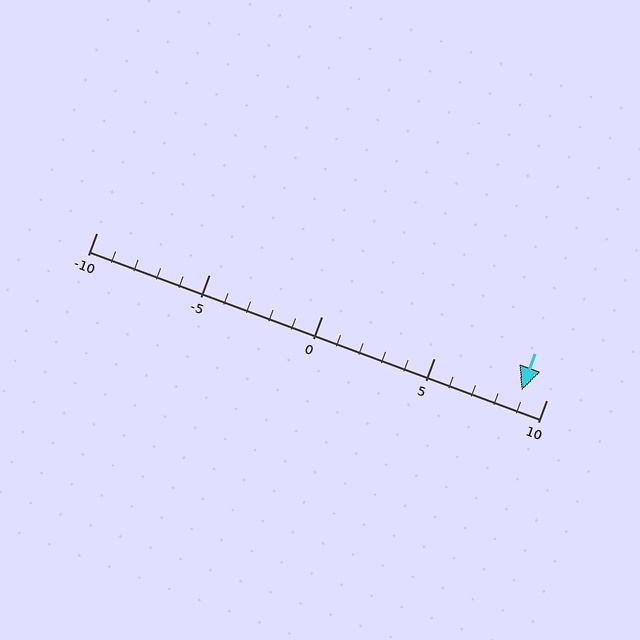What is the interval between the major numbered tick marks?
The major tick marks are spaced 5 units apart.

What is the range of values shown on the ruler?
The ruler shows values from -10 to 10.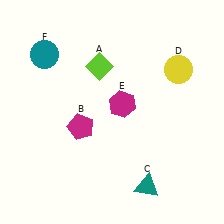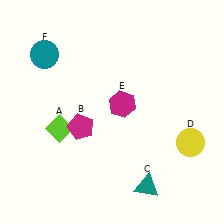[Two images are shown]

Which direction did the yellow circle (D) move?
The yellow circle (D) moved down.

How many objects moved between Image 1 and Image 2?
2 objects moved between the two images.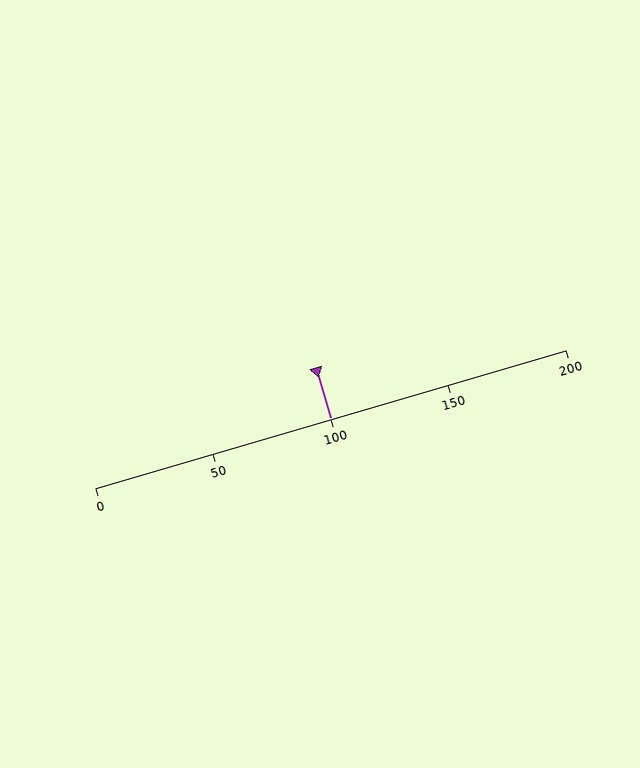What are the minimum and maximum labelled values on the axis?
The axis runs from 0 to 200.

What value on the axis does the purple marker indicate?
The marker indicates approximately 100.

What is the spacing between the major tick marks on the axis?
The major ticks are spaced 50 apart.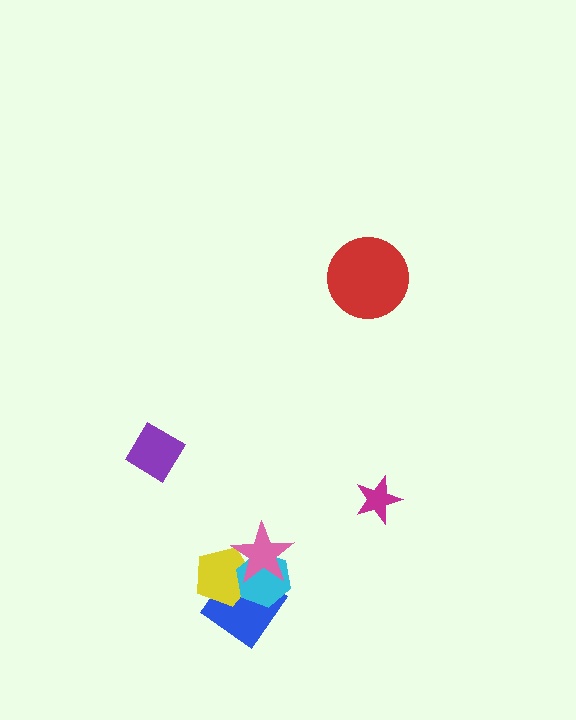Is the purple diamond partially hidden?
No, no other shape covers it.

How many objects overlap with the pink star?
3 objects overlap with the pink star.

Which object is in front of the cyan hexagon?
The pink star is in front of the cyan hexagon.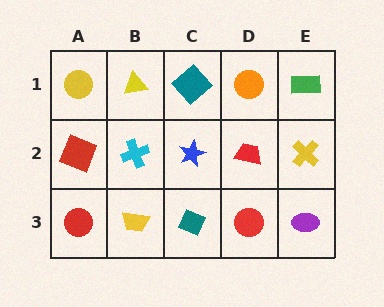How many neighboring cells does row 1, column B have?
3.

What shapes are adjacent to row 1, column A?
A red square (row 2, column A), a yellow triangle (row 1, column B).